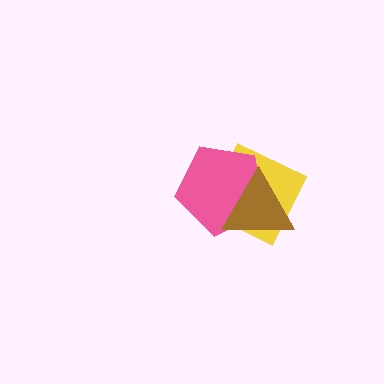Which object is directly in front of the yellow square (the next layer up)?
The pink pentagon is directly in front of the yellow square.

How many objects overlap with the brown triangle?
2 objects overlap with the brown triangle.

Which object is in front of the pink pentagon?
The brown triangle is in front of the pink pentagon.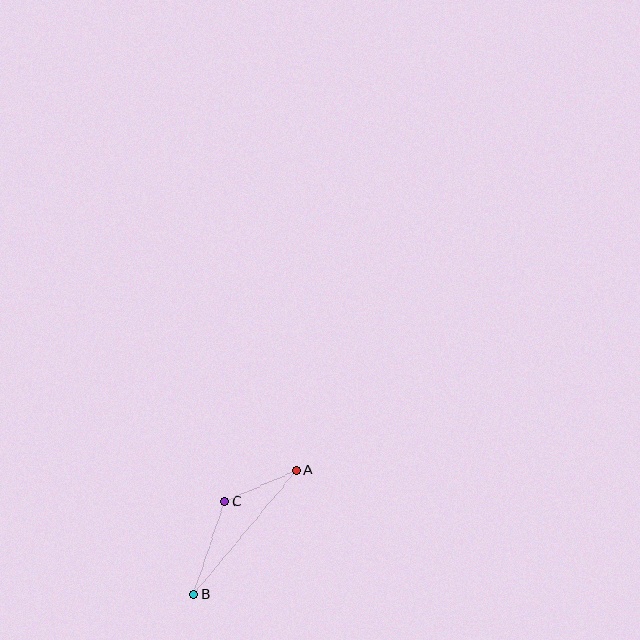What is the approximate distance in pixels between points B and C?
The distance between B and C is approximately 98 pixels.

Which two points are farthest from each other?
Points A and B are farthest from each other.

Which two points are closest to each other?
Points A and C are closest to each other.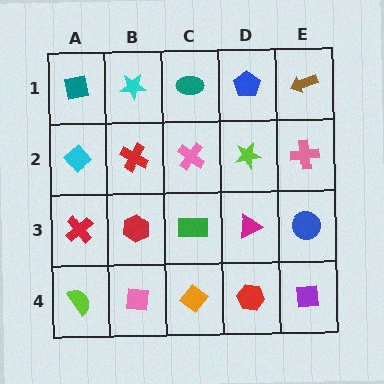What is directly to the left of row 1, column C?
A cyan star.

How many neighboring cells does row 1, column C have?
3.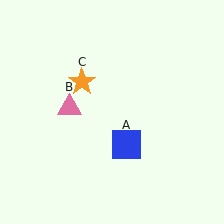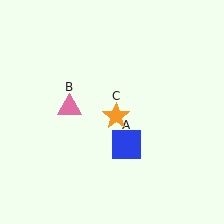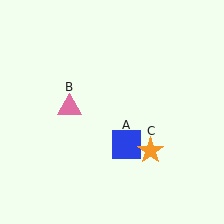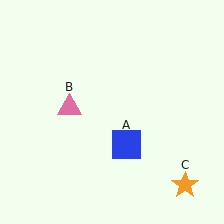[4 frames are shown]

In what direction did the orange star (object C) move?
The orange star (object C) moved down and to the right.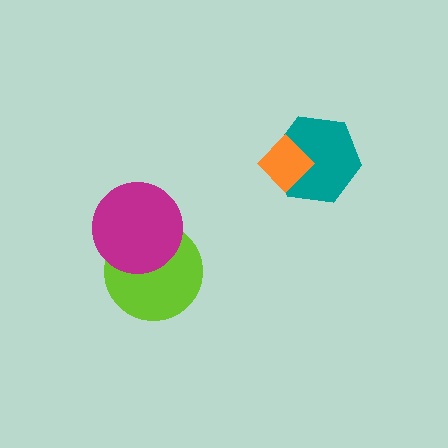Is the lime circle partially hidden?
Yes, it is partially covered by another shape.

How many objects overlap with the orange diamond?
1 object overlaps with the orange diamond.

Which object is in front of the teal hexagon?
The orange diamond is in front of the teal hexagon.